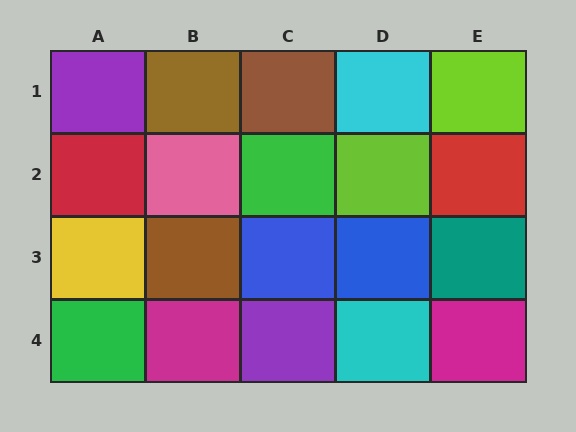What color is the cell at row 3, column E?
Teal.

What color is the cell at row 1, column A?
Purple.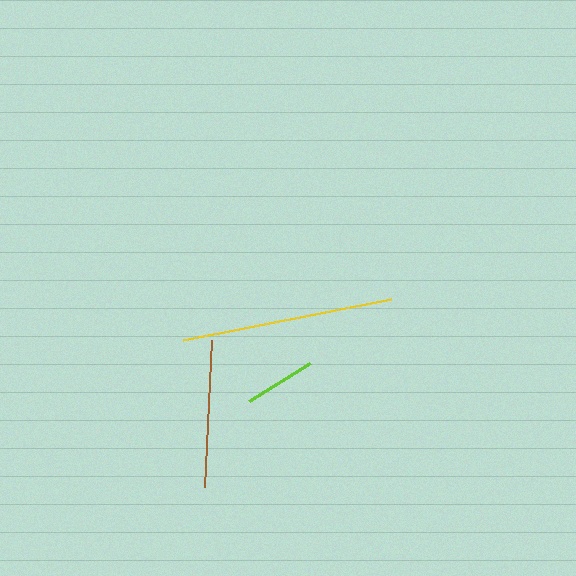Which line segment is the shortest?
The lime line is the shortest at approximately 71 pixels.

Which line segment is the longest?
The yellow line is the longest at approximately 213 pixels.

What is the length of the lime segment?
The lime segment is approximately 71 pixels long.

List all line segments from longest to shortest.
From longest to shortest: yellow, brown, lime.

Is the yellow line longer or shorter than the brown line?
The yellow line is longer than the brown line.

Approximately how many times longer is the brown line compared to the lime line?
The brown line is approximately 2.1 times the length of the lime line.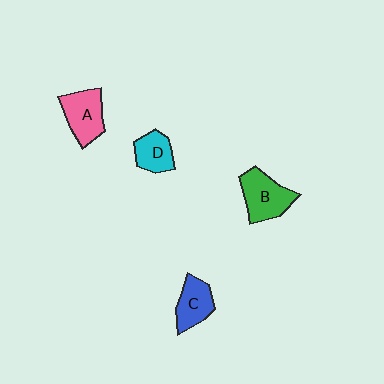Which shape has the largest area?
Shape B (green).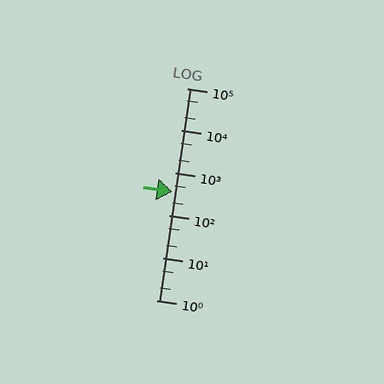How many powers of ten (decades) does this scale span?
The scale spans 5 decades, from 1 to 100000.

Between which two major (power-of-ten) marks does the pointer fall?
The pointer is between 100 and 1000.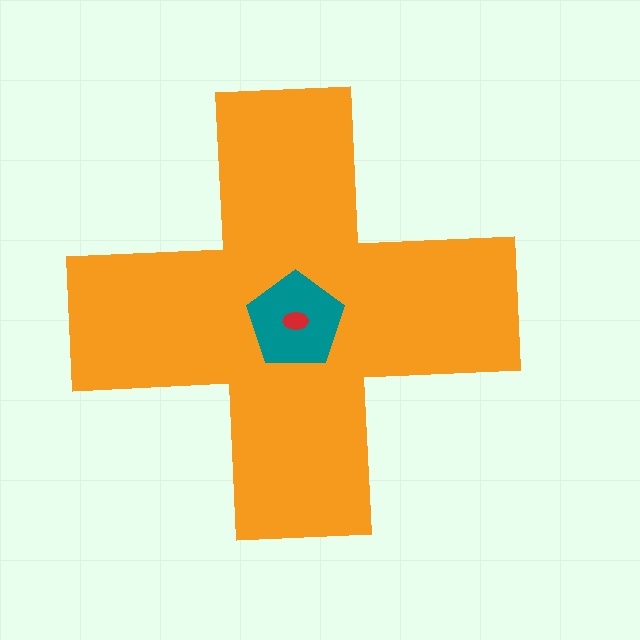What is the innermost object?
The red ellipse.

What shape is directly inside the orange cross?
The teal pentagon.